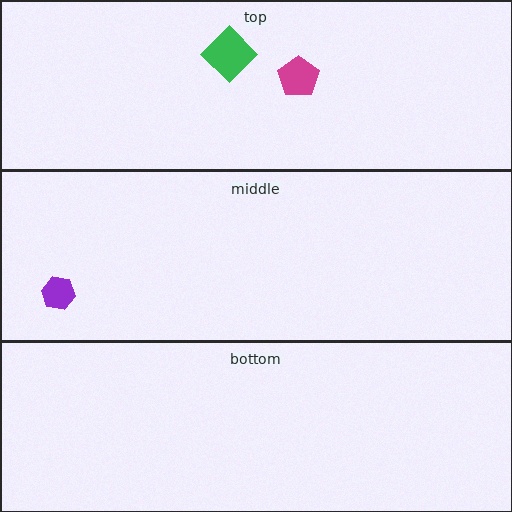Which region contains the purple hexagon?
The middle region.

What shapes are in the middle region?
The purple hexagon.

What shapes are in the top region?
The magenta pentagon, the green diamond.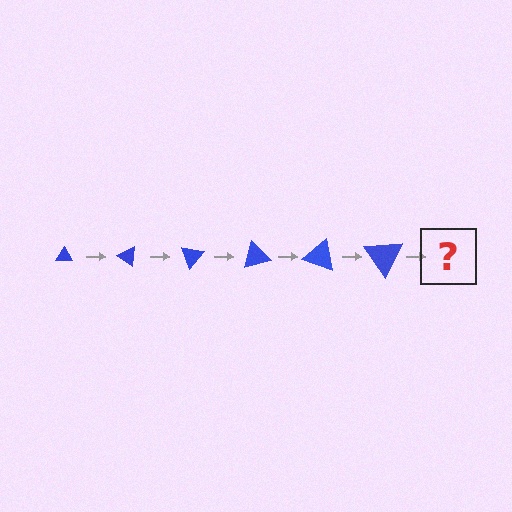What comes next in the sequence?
The next element should be a triangle, larger than the previous one and rotated 210 degrees from the start.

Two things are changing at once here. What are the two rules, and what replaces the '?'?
The two rules are that the triangle grows larger each step and it rotates 35 degrees each step. The '?' should be a triangle, larger than the previous one and rotated 210 degrees from the start.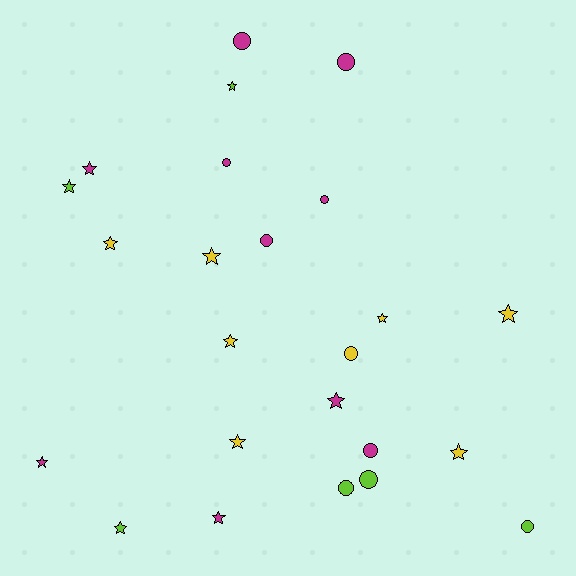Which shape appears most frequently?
Star, with 14 objects.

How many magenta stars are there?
There are 4 magenta stars.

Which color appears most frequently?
Magenta, with 10 objects.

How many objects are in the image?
There are 24 objects.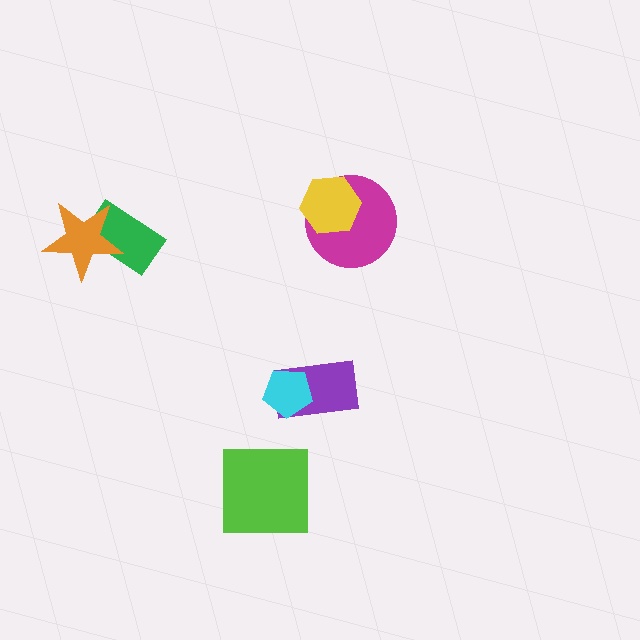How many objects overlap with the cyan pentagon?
1 object overlaps with the cyan pentagon.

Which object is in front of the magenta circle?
The yellow hexagon is in front of the magenta circle.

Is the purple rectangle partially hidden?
Yes, it is partially covered by another shape.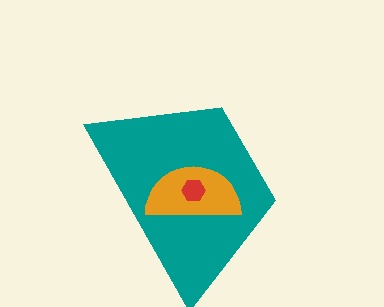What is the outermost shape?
The teal trapezoid.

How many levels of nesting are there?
3.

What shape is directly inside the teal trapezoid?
The orange semicircle.